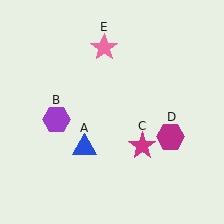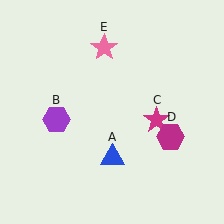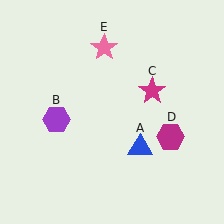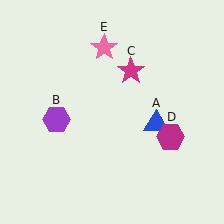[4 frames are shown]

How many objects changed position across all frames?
2 objects changed position: blue triangle (object A), magenta star (object C).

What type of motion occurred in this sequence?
The blue triangle (object A), magenta star (object C) rotated counterclockwise around the center of the scene.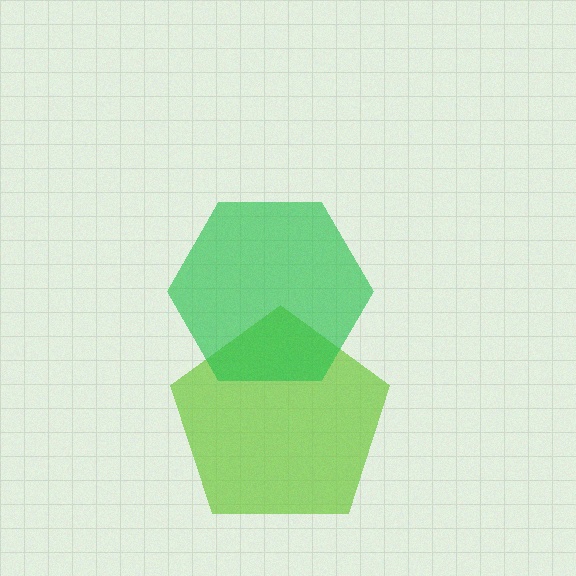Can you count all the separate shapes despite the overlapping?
Yes, there are 2 separate shapes.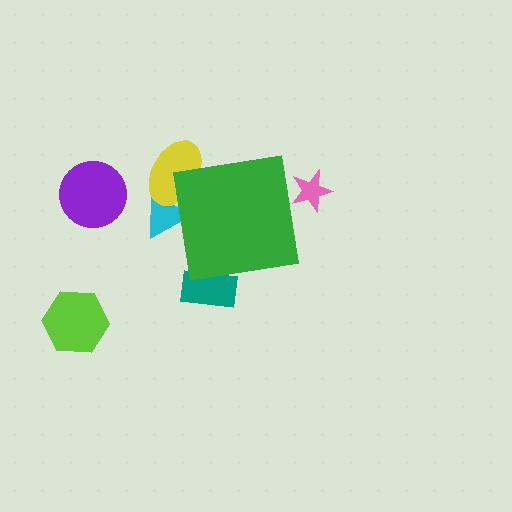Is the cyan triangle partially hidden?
Yes, the cyan triangle is partially hidden behind the green square.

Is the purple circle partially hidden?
No, the purple circle is fully visible.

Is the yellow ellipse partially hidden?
Yes, the yellow ellipse is partially hidden behind the green square.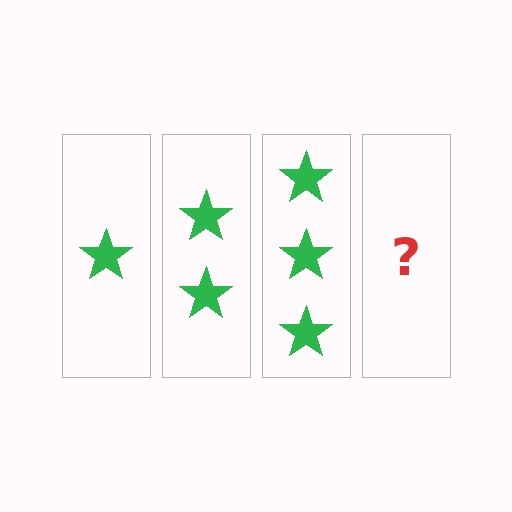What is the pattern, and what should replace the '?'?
The pattern is that each step adds one more star. The '?' should be 4 stars.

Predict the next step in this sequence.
The next step is 4 stars.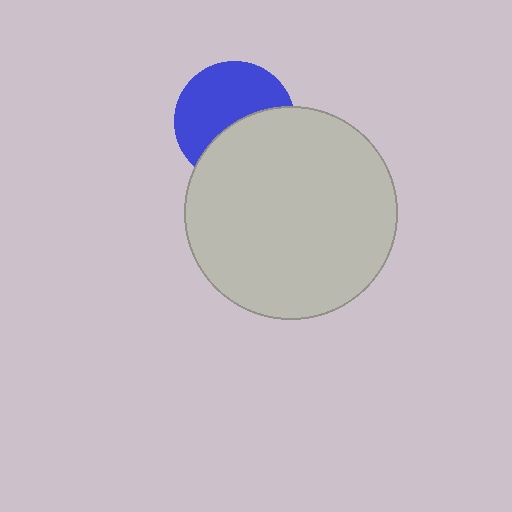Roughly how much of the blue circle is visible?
About half of it is visible (roughly 57%).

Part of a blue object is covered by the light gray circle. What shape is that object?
It is a circle.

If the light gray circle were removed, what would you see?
You would see the complete blue circle.